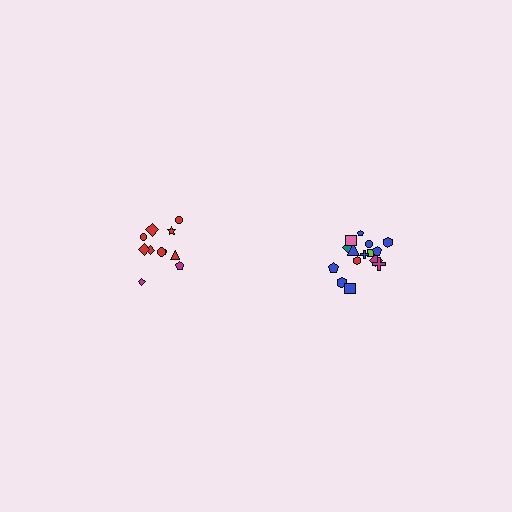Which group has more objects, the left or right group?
The right group.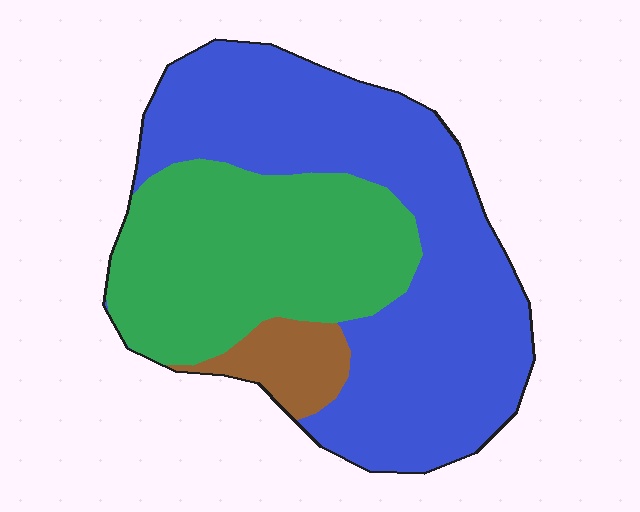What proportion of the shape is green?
Green takes up between a third and a half of the shape.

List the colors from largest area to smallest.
From largest to smallest: blue, green, brown.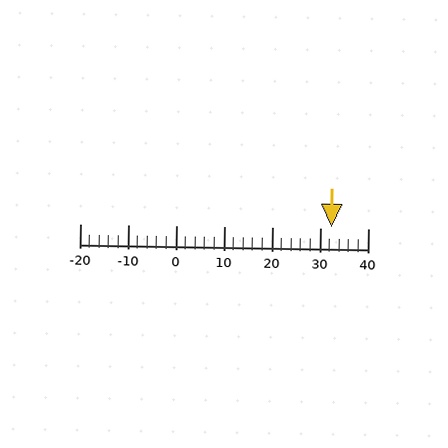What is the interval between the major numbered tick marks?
The major tick marks are spaced 10 units apart.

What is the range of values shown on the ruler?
The ruler shows values from -20 to 40.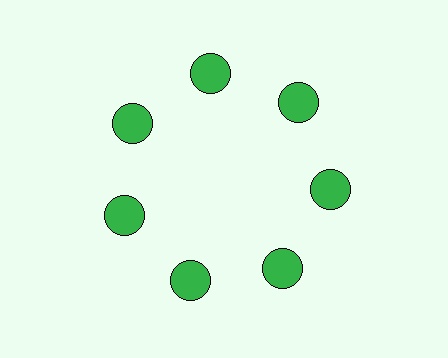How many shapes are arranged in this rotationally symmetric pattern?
There are 7 shapes, arranged in 7 groups of 1.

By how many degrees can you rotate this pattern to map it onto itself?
The pattern maps onto itself every 51 degrees of rotation.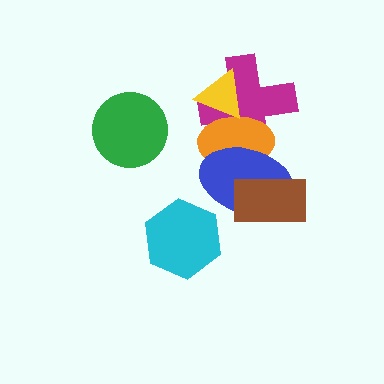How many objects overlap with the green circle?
0 objects overlap with the green circle.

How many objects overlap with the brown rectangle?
1 object overlaps with the brown rectangle.